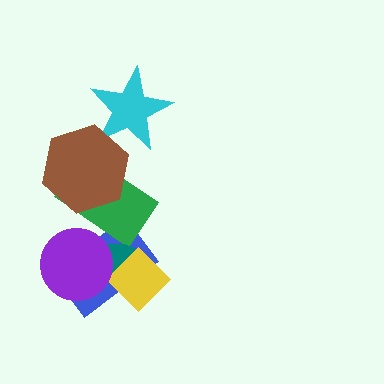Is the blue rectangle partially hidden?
Yes, it is partially covered by another shape.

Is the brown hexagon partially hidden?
No, no other shape covers it.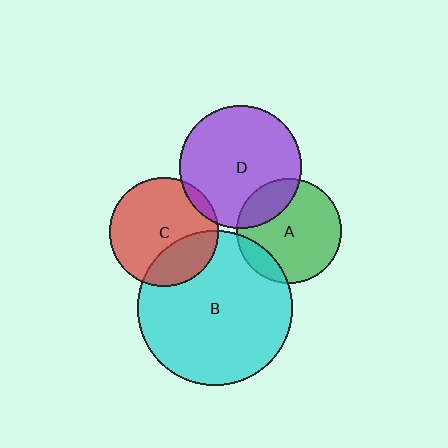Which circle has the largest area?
Circle B (cyan).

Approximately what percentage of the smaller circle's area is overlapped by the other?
Approximately 30%.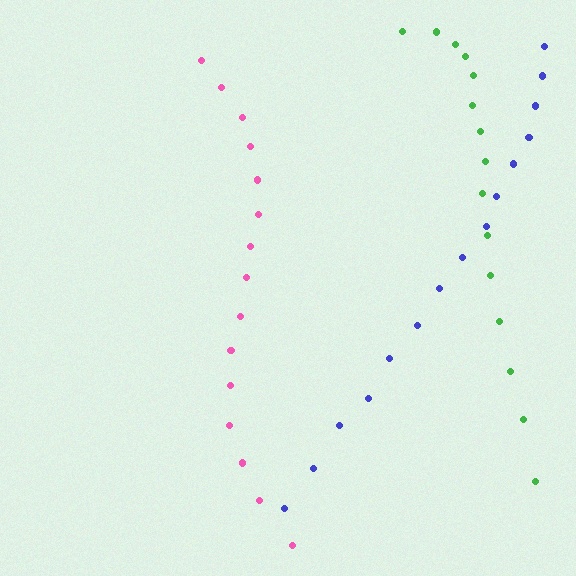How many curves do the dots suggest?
There are 3 distinct paths.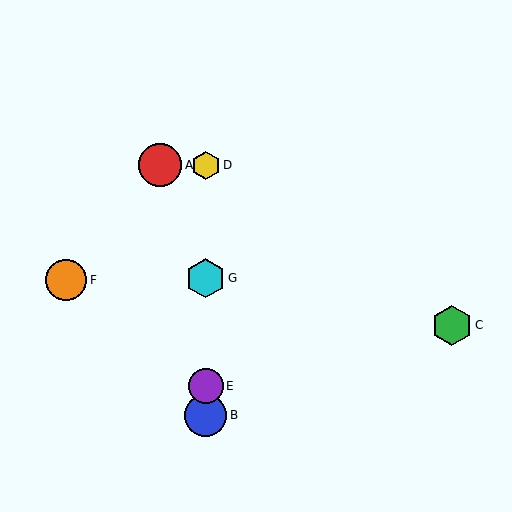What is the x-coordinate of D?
Object D is at x≈206.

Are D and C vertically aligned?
No, D is at x≈206 and C is at x≈452.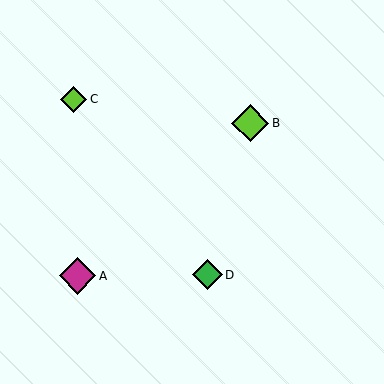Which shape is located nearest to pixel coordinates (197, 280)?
The green diamond (labeled D) at (208, 275) is nearest to that location.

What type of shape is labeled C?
Shape C is a lime diamond.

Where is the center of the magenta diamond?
The center of the magenta diamond is at (78, 276).